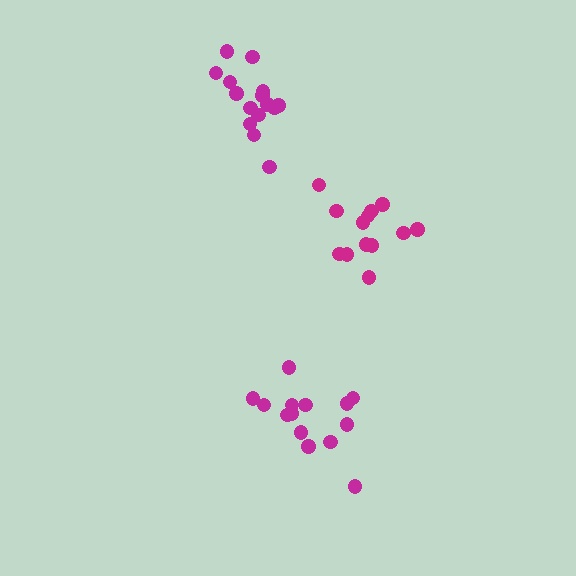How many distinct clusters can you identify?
There are 3 distinct clusters.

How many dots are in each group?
Group 1: 14 dots, Group 2: 15 dots, Group 3: 14 dots (43 total).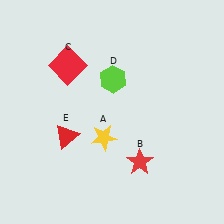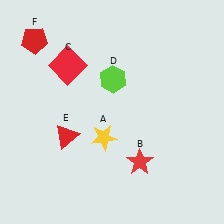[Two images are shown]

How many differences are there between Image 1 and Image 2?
There is 1 difference between the two images.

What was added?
A red pentagon (F) was added in Image 2.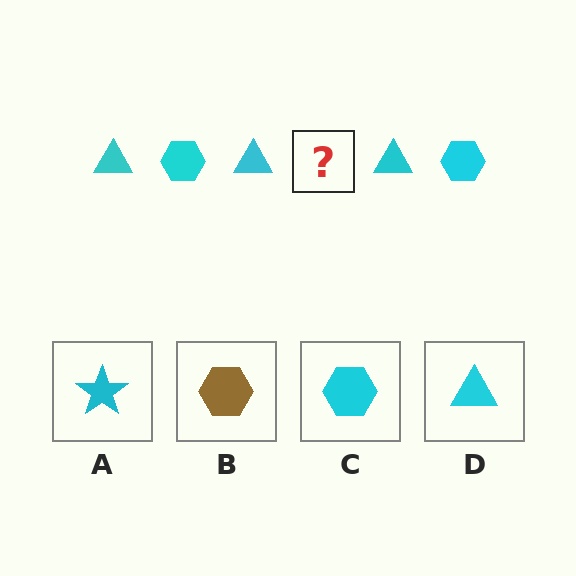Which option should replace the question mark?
Option C.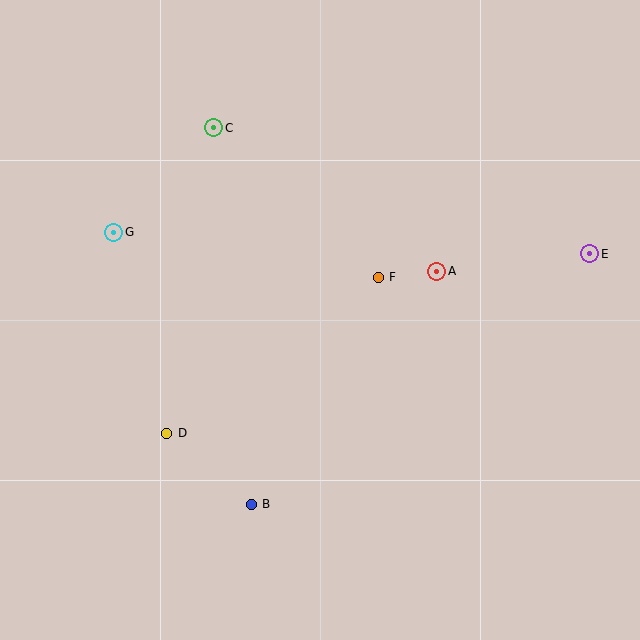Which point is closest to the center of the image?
Point F at (378, 277) is closest to the center.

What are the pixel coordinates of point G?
Point G is at (114, 232).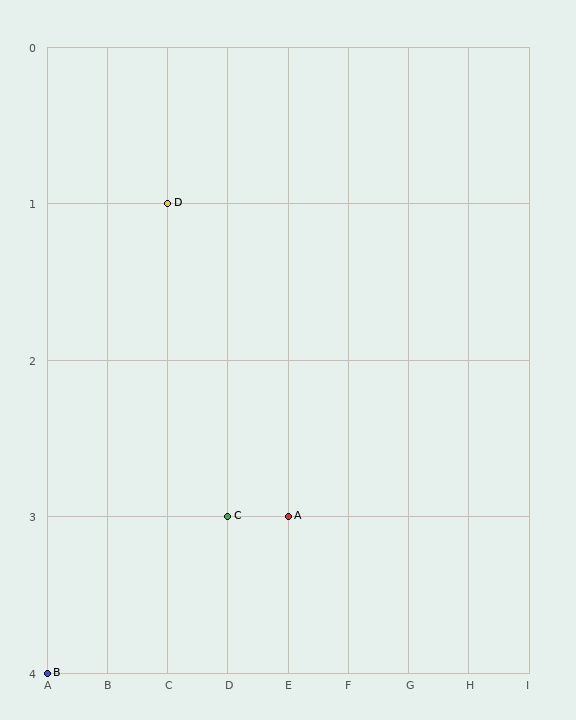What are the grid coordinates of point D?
Point D is at grid coordinates (C, 1).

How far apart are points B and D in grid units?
Points B and D are 2 columns and 3 rows apart (about 3.6 grid units diagonally).